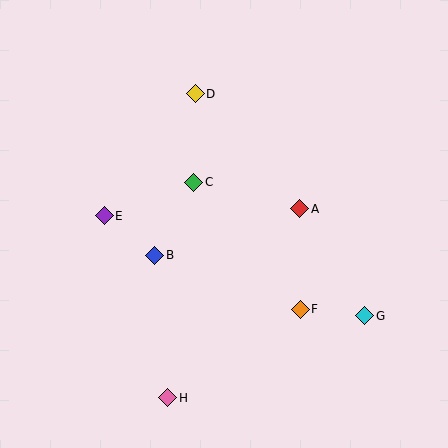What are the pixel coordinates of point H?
Point H is at (168, 398).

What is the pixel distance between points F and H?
The distance between F and H is 159 pixels.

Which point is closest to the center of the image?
Point C at (194, 182) is closest to the center.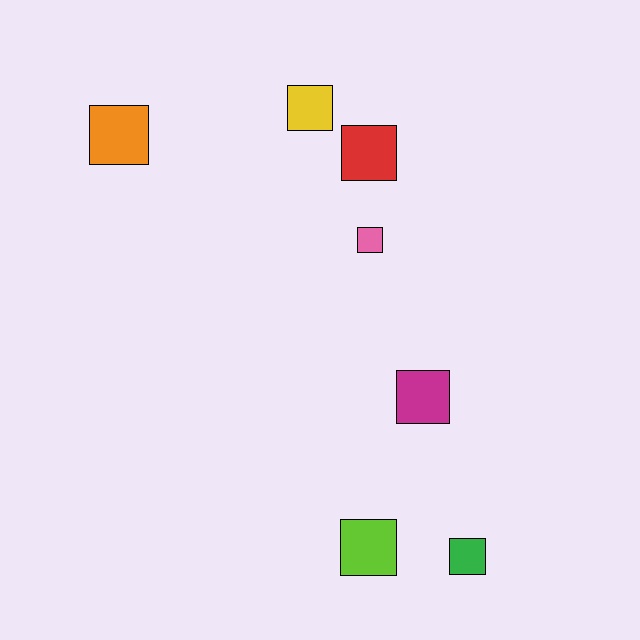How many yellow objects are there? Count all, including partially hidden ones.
There is 1 yellow object.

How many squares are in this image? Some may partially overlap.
There are 7 squares.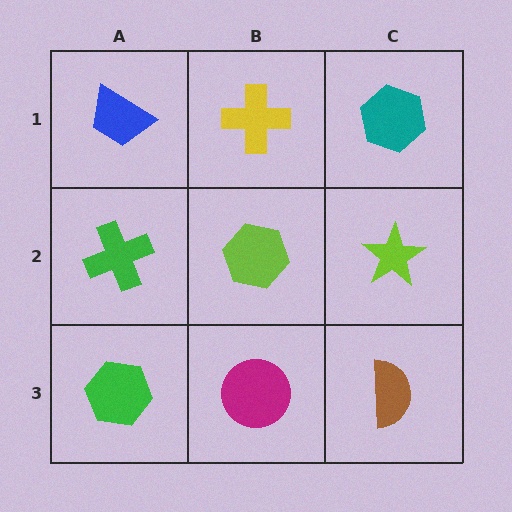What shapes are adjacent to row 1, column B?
A lime hexagon (row 2, column B), a blue trapezoid (row 1, column A), a teal hexagon (row 1, column C).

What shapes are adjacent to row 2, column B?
A yellow cross (row 1, column B), a magenta circle (row 3, column B), a green cross (row 2, column A), a lime star (row 2, column C).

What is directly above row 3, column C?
A lime star.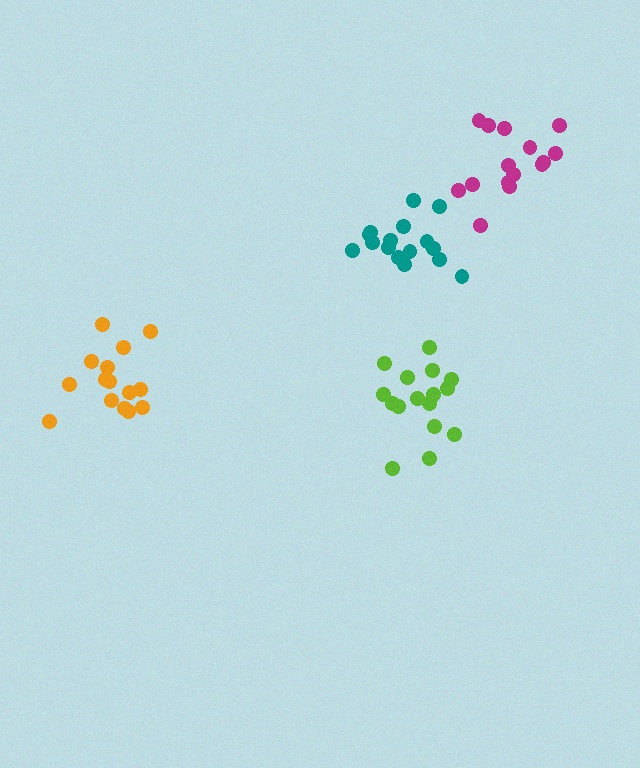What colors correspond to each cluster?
The clusters are colored: magenta, lime, teal, orange.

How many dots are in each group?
Group 1: 15 dots, Group 2: 16 dots, Group 3: 16 dots, Group 4: 15 dots (62 total).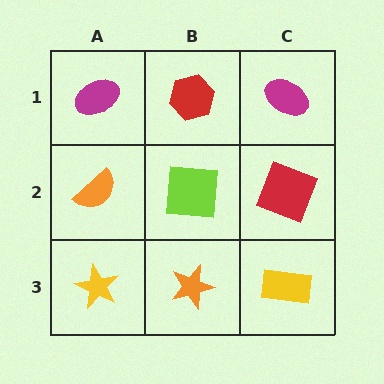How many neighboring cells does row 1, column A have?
2.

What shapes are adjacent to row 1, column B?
A lime square (row 2, column B), a magenta ellipse (row 1, column A), a magenta ellipse (row 1, column C).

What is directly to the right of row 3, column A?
An orange star.